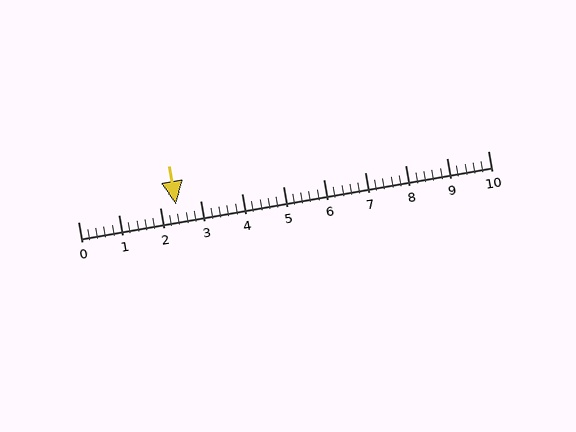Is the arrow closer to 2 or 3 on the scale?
The arrow is closer to 2.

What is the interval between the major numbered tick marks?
The major tick marks are spaced 1 units apart.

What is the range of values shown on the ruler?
The ruler shows values from 0 to 10.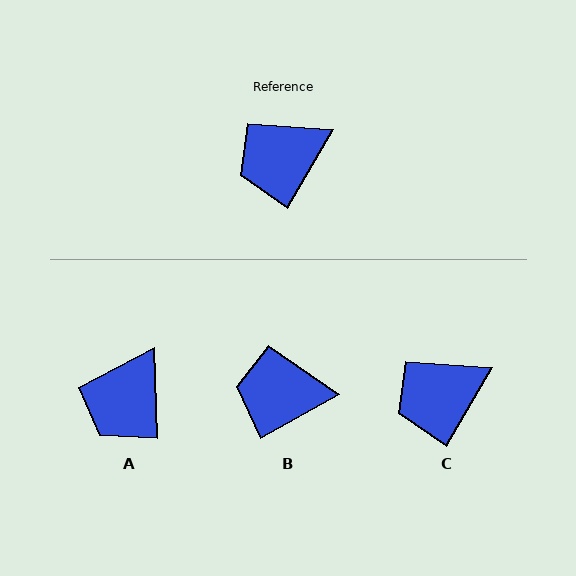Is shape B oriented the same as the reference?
No, it is off by about 30 degrees.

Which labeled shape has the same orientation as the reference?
C.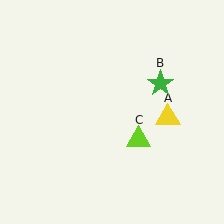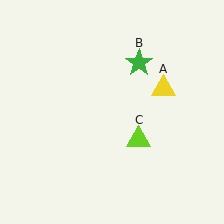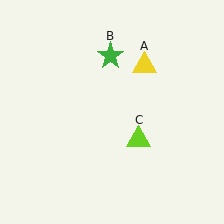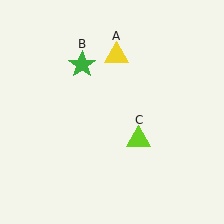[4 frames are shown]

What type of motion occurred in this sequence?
The yellow triangle (object A), green star (object B) rotated counterclockwise around the center of the scene.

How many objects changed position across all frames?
2 objects changed position: yellow triangle (object A), green star (object B).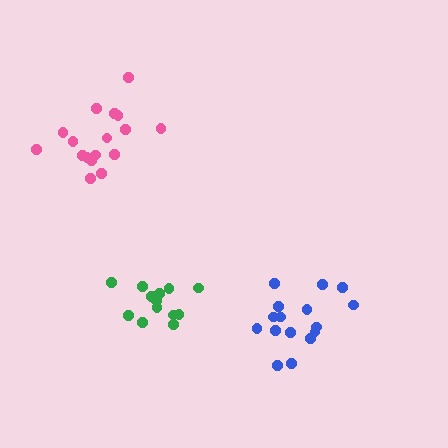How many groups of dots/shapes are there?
There are 3 groups.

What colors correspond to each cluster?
The clusters are colored: blue, pink, green.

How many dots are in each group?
Group 1: 16 dots, Group 2: 17 dots, Group 3: 13 dots (46 total).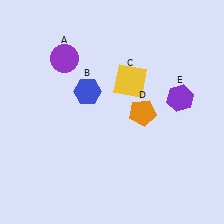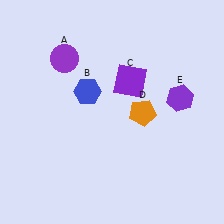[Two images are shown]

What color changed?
The square (C) changed from yellow in Image 1 to purple in Image 2.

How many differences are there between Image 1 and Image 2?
There is 1 difference between the two images.